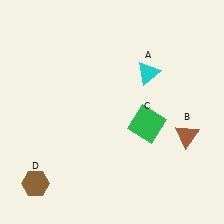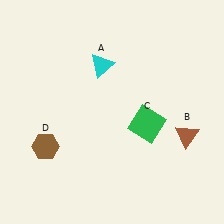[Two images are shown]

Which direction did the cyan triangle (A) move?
The cyan triangle (A) moved left.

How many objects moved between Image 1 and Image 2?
2 objects moved between the two images.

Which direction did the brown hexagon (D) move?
The brown hexagon (D) moved up.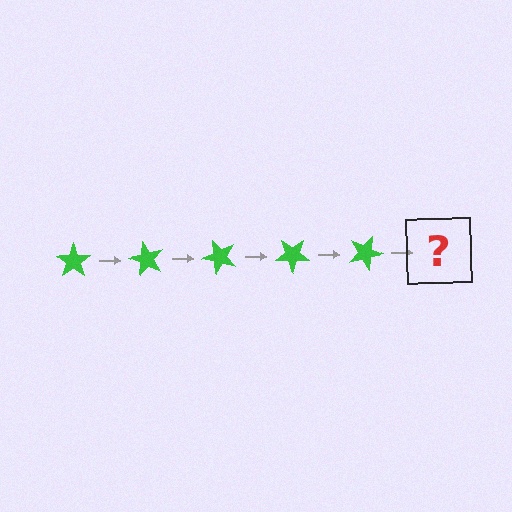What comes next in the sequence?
The next element should be a green star rotated 300 degrees.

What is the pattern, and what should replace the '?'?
The pattern is that the star rotates 60 degrees each step. The '?' should be a green star rotated 300 degrees.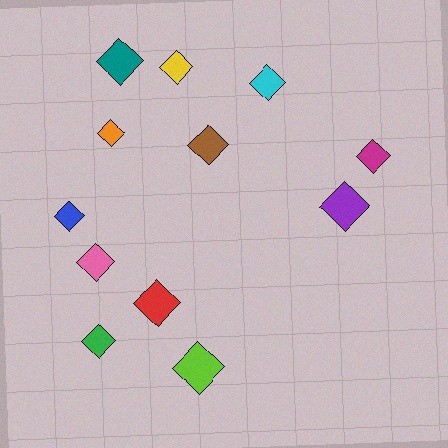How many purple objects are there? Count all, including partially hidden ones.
There is 1 purple object.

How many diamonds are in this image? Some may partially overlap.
There are 12 diamonds.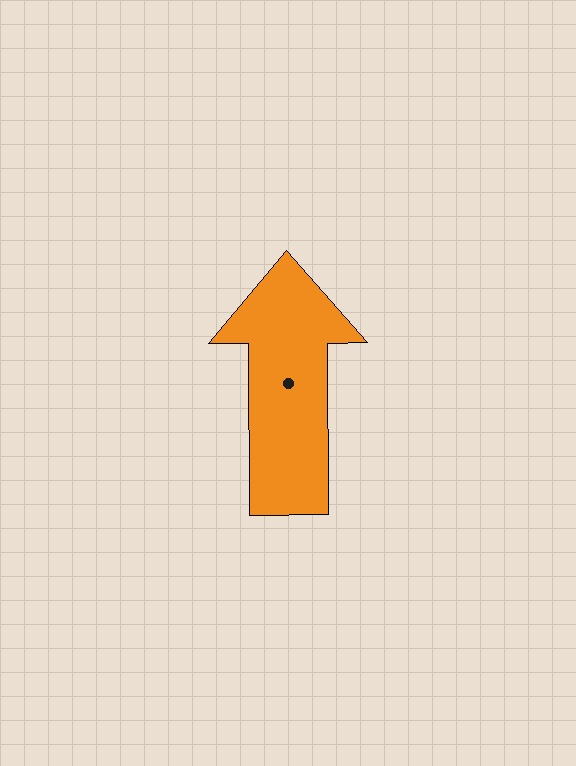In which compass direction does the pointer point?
North.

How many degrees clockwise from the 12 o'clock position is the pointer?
Approximately 360 degrees.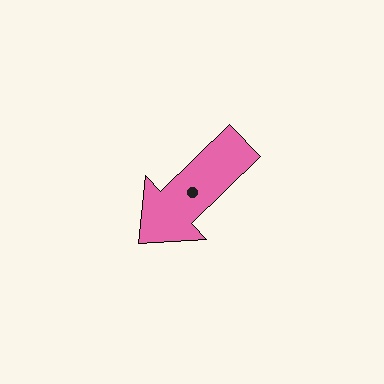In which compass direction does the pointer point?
Southwest.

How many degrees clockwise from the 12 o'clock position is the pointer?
Approximately 226 degrees.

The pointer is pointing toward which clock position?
Roughly 8 o'clock.